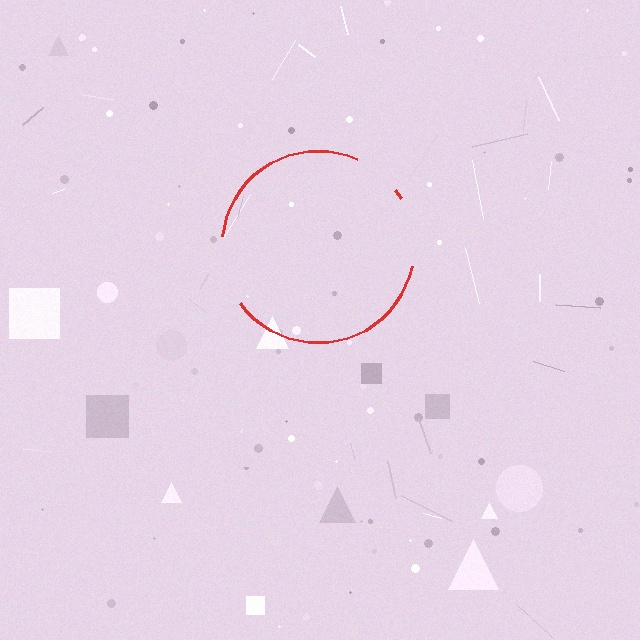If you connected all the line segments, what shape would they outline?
They would outline a circle.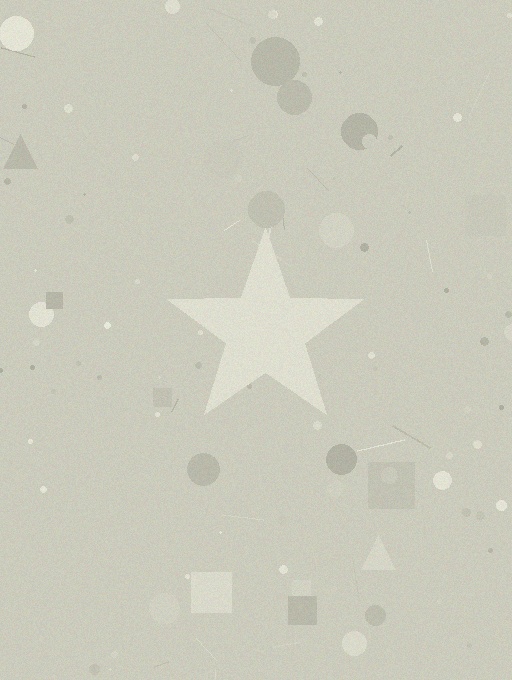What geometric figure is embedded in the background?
A star is embedded in the background.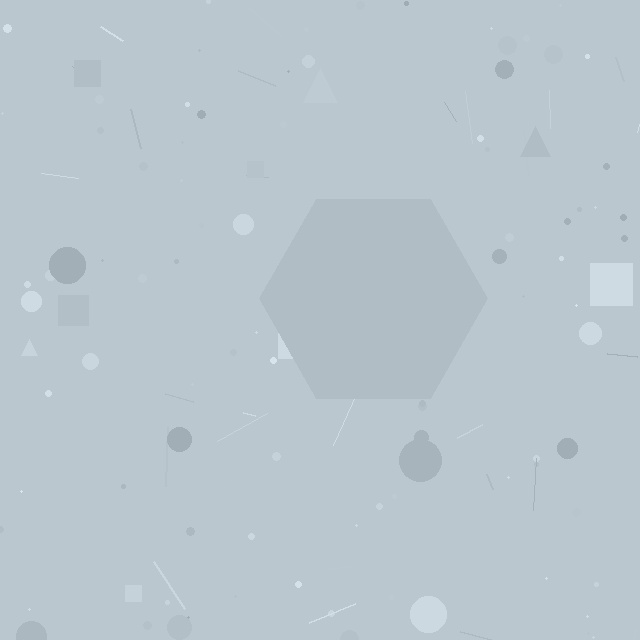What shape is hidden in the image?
A hexagon is hidden in the image.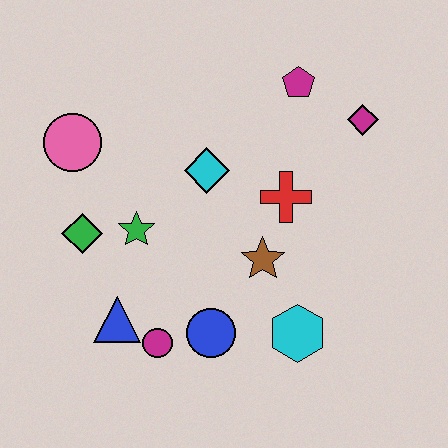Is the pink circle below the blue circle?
No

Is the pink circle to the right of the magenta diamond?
No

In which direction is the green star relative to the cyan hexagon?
The green star is to the left of the cyan hexagon.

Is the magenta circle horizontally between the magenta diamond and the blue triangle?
Yes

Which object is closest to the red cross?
The brown star is closest to the red cross.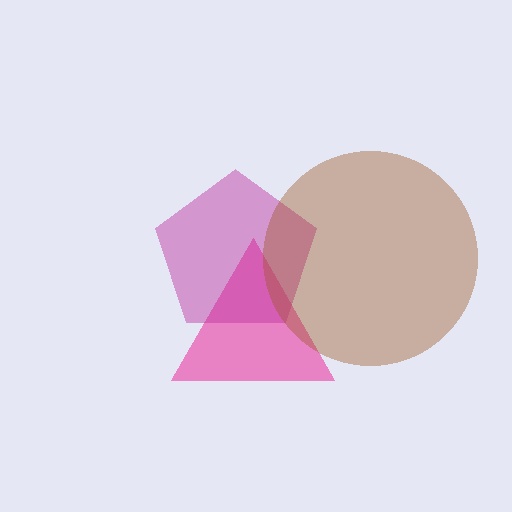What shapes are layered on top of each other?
The layered shapes are: a pink triangle, a magenta pentagon, a brown circle.